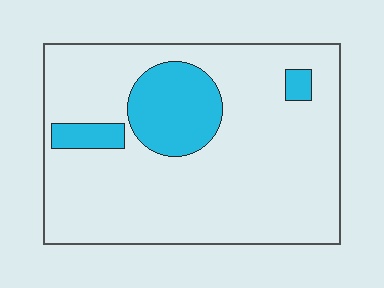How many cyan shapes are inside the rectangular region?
3.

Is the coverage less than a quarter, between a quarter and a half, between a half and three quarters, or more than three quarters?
Less than a quarter.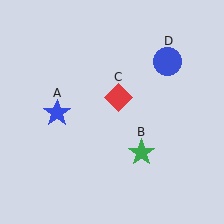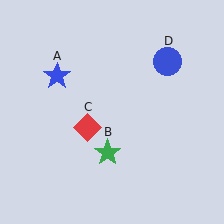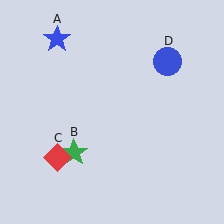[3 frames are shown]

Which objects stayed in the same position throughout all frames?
Blue circle (object D) remained stationary.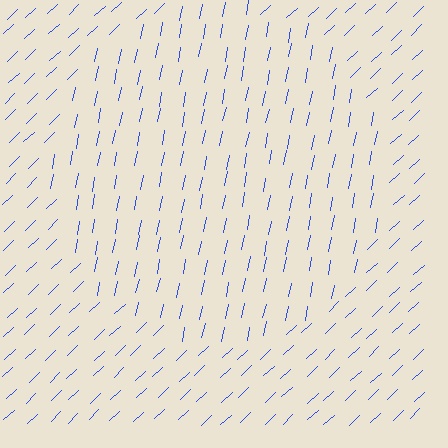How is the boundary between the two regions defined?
The boundary is defined purely by a change in line orientation (approximately 35 degrees difference). All lines are the same color and thickness.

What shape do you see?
I see a circle.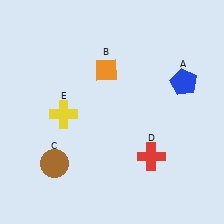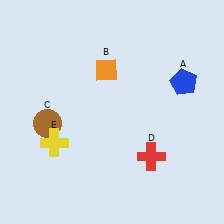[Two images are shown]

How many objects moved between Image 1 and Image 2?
2 objects moved between the two images.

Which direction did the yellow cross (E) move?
The yellow cross (E) moved down.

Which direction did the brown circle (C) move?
The brown circle (C) moved up.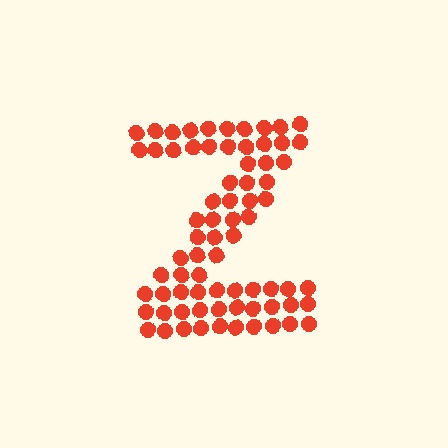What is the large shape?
The large shape is the letter Z.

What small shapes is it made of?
It is made of small circles.